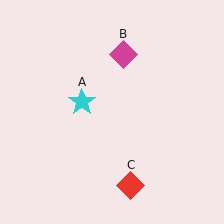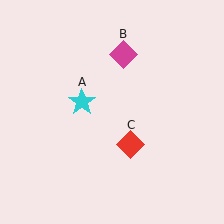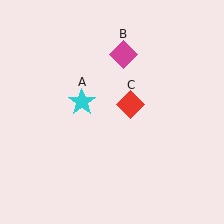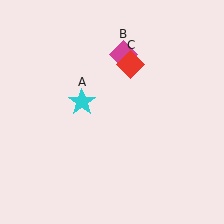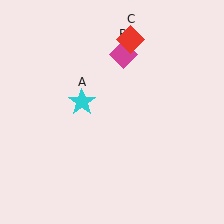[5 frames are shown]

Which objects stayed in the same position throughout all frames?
Cyan star (object A) and magenta diamond (object B) remained stationary.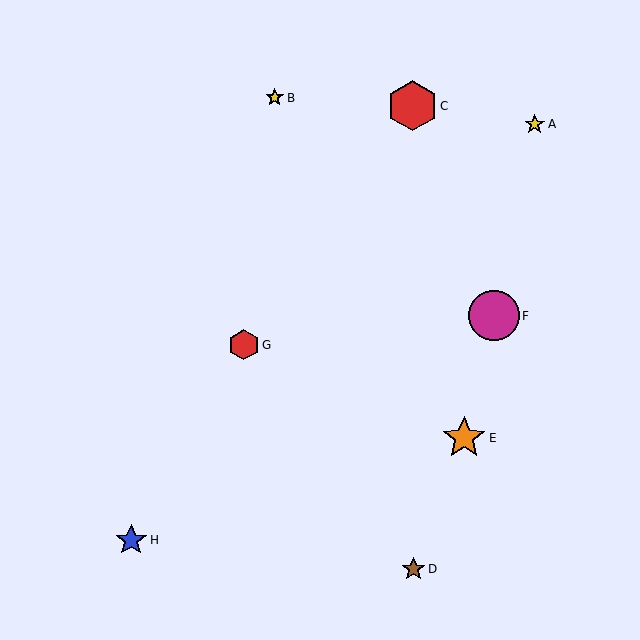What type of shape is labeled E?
Shape E is an orange star.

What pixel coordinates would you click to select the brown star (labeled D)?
Click at (414, 569) to select the brown star D.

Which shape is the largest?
The magenta circle (labeled F) is the largest.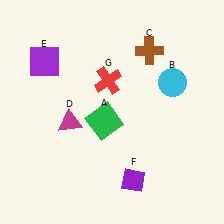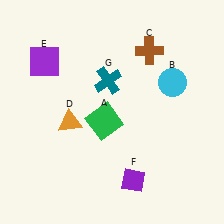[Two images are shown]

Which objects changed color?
D changed from magenta to orange. G changed from red to teal.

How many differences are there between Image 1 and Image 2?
There are 2 differences between the two images.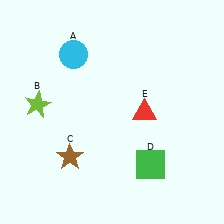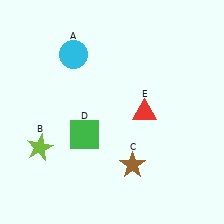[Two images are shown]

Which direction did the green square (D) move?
The green square (D) moved left.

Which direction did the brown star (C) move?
The brown star (C) moved right.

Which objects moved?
The objects that moved are: the lime star (B), the brown star (C), the green square (D).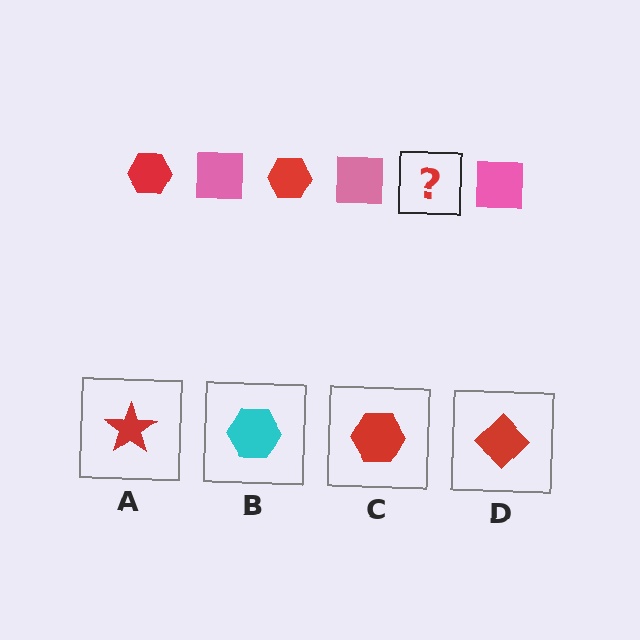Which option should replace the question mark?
Option C.